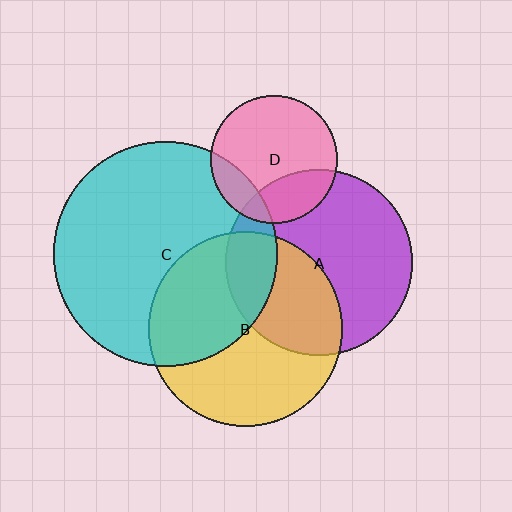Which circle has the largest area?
Circle C (cyan).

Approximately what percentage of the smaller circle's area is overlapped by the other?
Approximately 25%.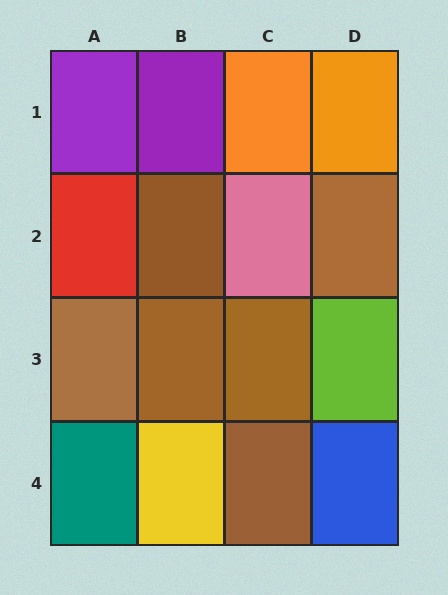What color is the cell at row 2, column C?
Pink.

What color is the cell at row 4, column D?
Blue.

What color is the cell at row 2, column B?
Brown.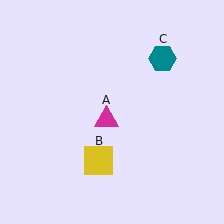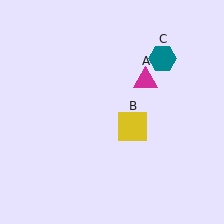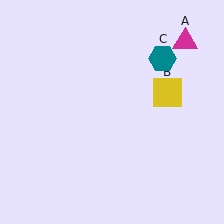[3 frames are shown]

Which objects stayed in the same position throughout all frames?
Teal hexagon (object C) remained stationary.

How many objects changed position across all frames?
2 objects changed position: magenta triangle (object A), yellow square (object B).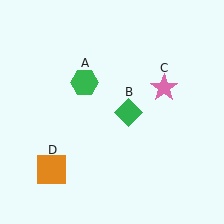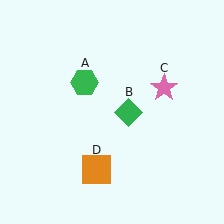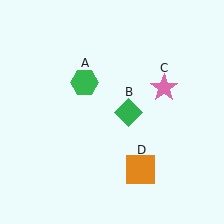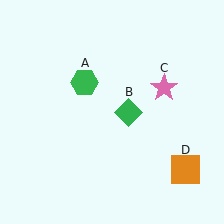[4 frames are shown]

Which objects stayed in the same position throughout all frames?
Green hexagon (object A) and green diamond (object B) and pink star (object C) remained stationary.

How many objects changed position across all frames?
1 object changed position: orange square (object D).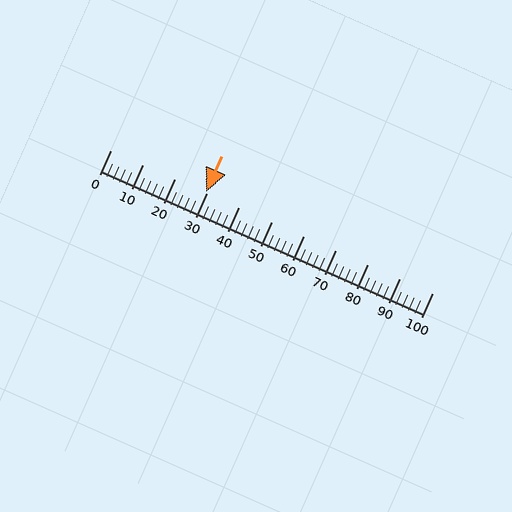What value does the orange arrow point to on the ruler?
The orange arrow points to approximately 30.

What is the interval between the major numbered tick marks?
The major tick marks are spaced 10 units apart.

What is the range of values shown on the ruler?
The ruler shows values from 0 to 100.